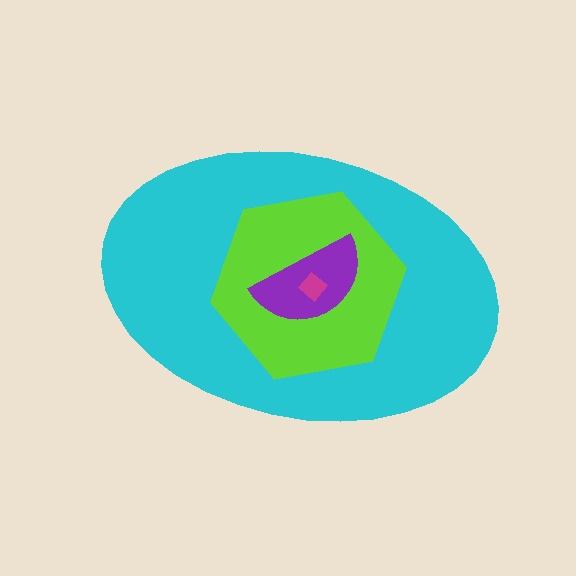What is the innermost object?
The magenta diamond.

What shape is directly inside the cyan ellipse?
The lime hexagon.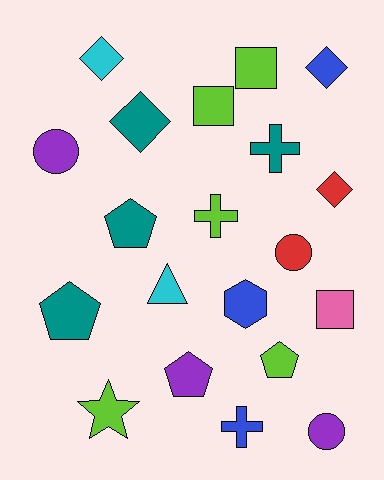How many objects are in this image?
There are 20 objects.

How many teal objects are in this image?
There are 4 teal objects.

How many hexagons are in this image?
There is 1 hexagon.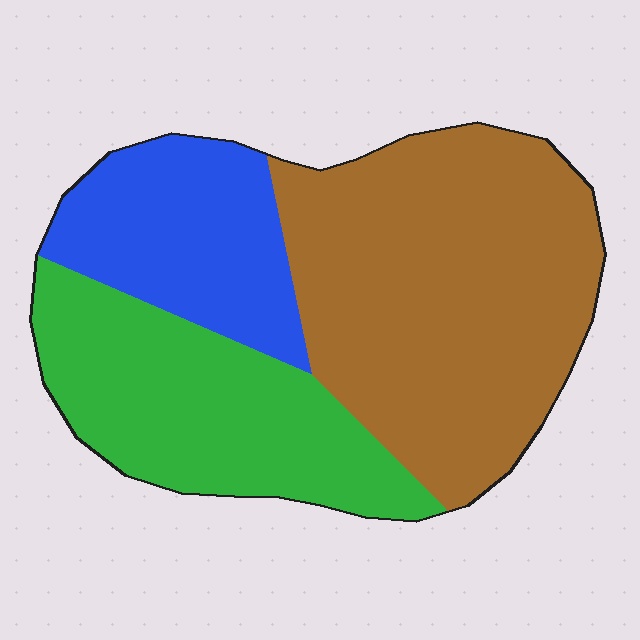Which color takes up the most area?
Brown, at roughly 50%.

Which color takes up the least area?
Blue, at roughly 20%.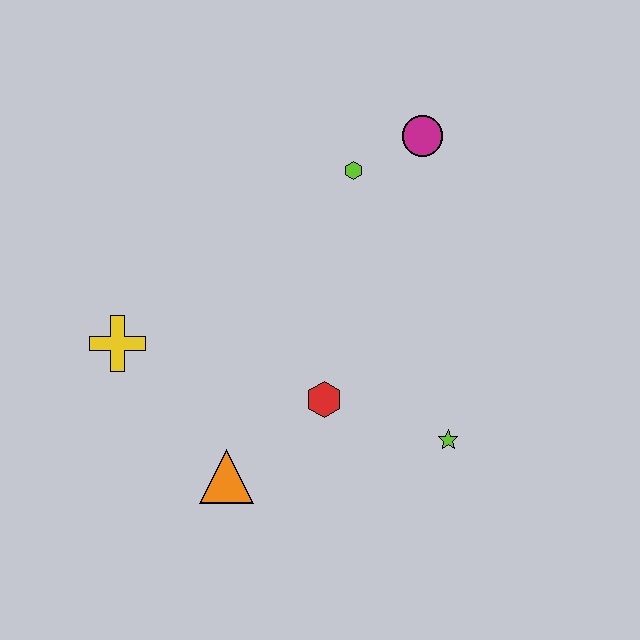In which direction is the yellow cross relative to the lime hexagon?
The yellow cross is to the left of the lime hexagon.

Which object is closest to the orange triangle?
The red hexagon is closest to the orange triangle.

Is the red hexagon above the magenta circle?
No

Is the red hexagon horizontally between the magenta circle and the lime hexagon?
No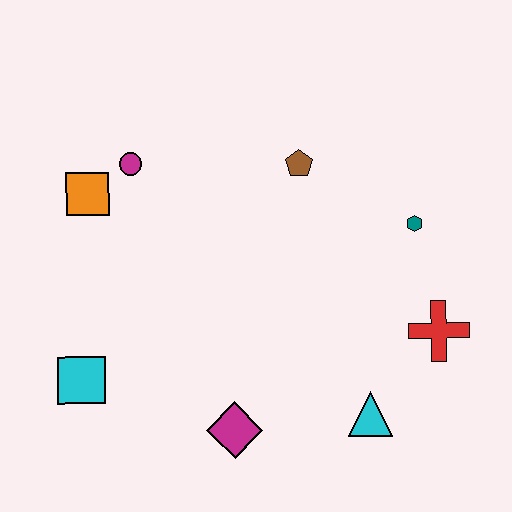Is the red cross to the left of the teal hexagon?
No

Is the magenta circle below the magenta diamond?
No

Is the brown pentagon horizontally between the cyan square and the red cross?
Yes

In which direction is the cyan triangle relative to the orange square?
The cyan triangle is to the right of the orange square.